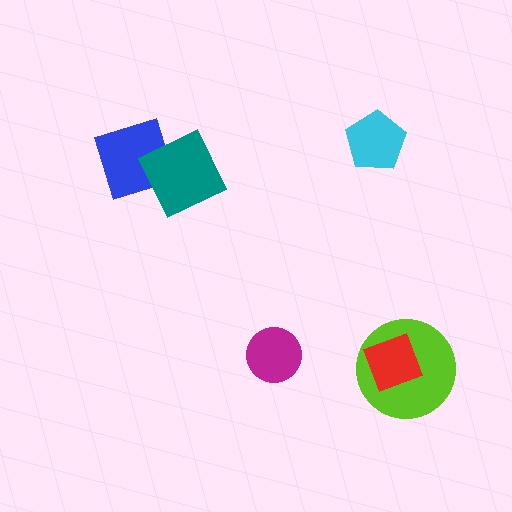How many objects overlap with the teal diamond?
1 object overlaps with the teal diamond.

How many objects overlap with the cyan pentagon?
0 objects overlap with the cyan pentagon.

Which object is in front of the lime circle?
The red diamond is in front of the lime circle.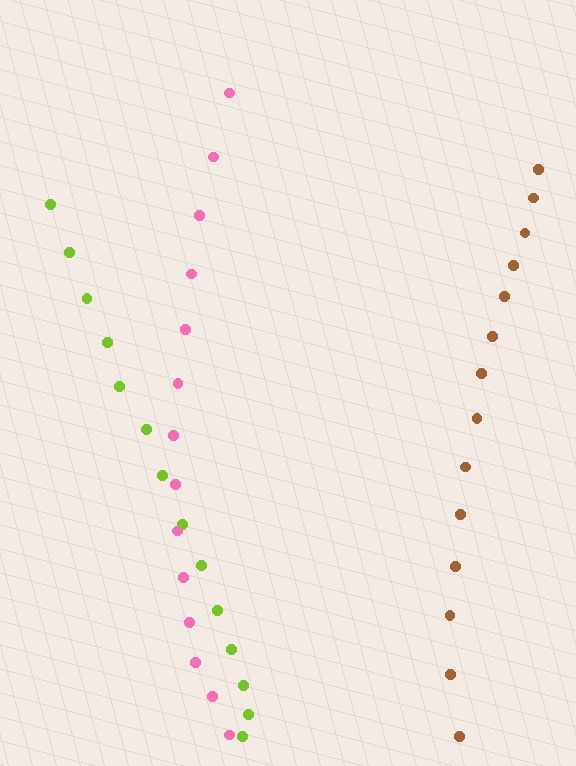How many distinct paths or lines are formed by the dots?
There are 3 distinct paths.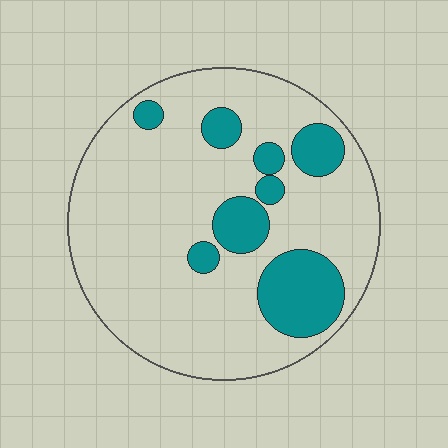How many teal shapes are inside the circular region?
8.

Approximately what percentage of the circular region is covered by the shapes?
Approximately 20%.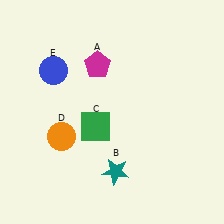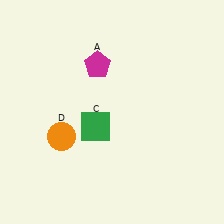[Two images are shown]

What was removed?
The teal star (B), the blue circle (E) were removed in Image 2.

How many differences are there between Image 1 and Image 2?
There are 2 differences between the two images.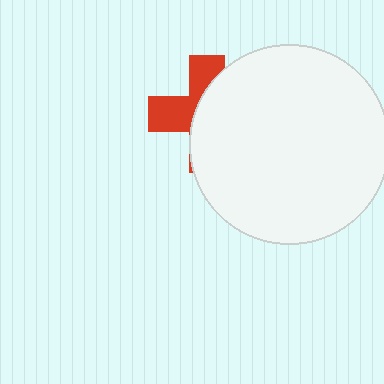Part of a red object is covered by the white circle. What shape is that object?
It is a cross.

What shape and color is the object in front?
The object in front is a white circle.